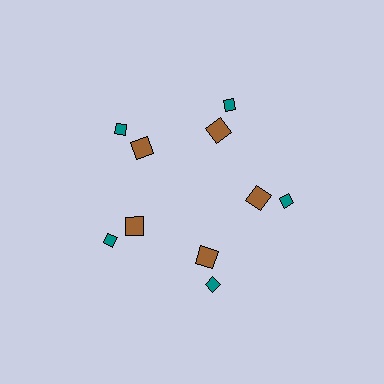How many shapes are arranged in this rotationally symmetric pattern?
There are 10 shapes, arranged in 5 groups of 2.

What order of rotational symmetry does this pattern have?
This pattern has 5-fold rotational symmetry.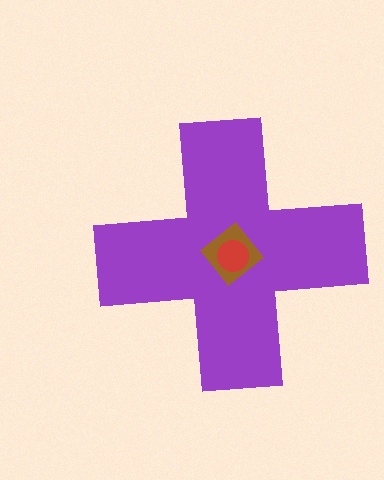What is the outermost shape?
The purple cross.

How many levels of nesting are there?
3.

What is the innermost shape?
The red circle.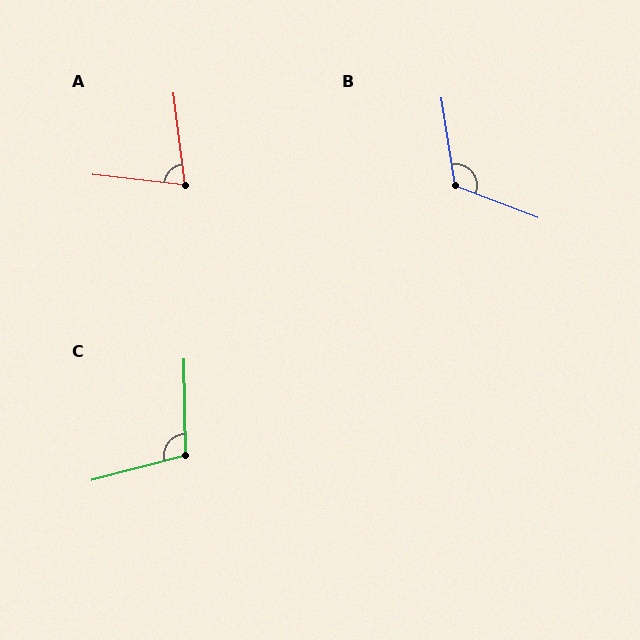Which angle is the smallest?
A, at approximately 77 degrees.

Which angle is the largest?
B, at approximately 120 degrees.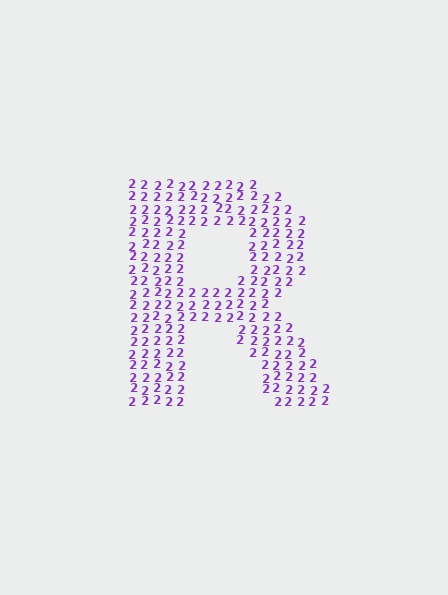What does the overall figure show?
The overall figure shows the letter R.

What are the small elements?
The small elements are digit 2's.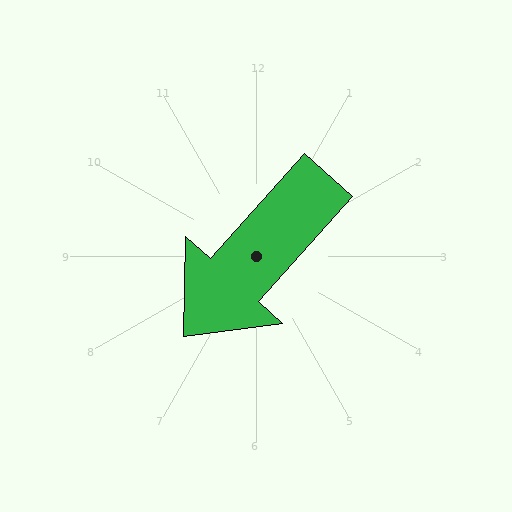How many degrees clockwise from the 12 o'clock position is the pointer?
Approximately 222 degrees.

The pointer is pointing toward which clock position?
Roughly 7 o'clock.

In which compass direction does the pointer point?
Southwest.